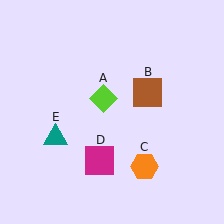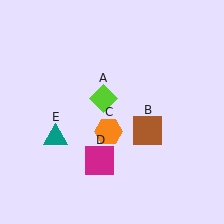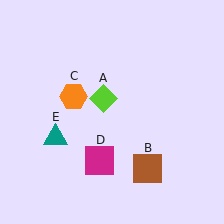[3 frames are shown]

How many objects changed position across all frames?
2 objects changed position: brown square (object B), orange hexagon (object C).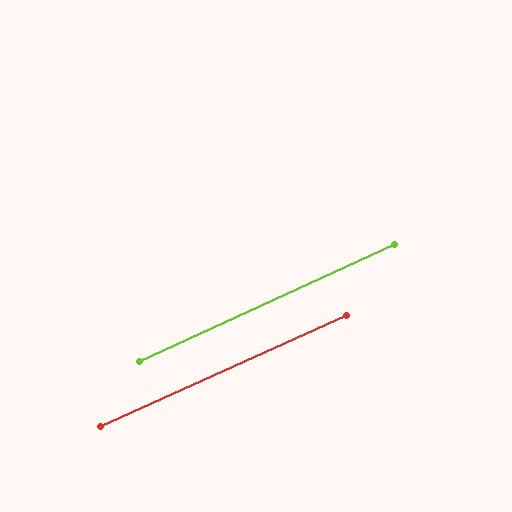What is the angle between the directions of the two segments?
Approximately 0 degrees.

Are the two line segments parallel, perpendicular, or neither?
Parallel — their directions differ by only 0.4°.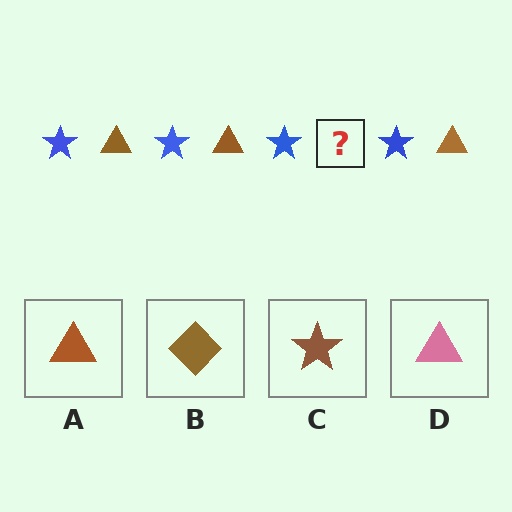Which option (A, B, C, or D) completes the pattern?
A.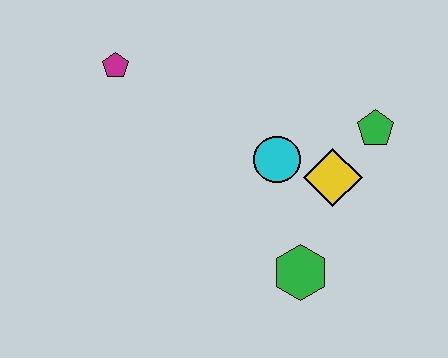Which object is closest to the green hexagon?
The yellow diamond is closest to the green hexagon.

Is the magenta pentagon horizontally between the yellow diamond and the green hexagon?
No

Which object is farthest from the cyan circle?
The magenta pentagon is farthest from the cyan circle.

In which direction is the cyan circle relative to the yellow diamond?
The cyan circle is to the left of the yellow diamond.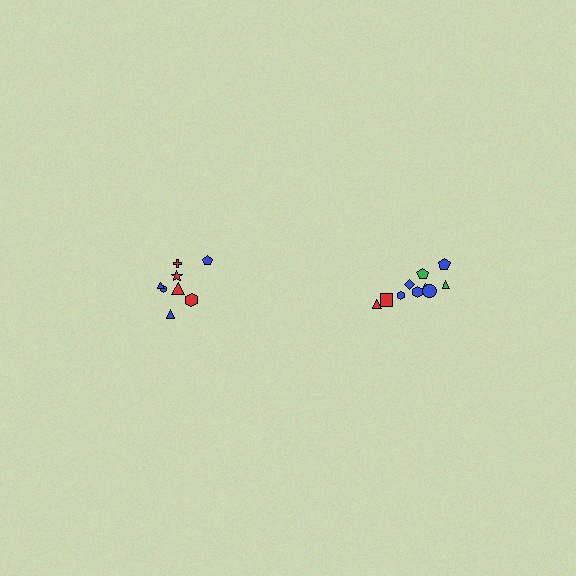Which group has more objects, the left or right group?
The right group.